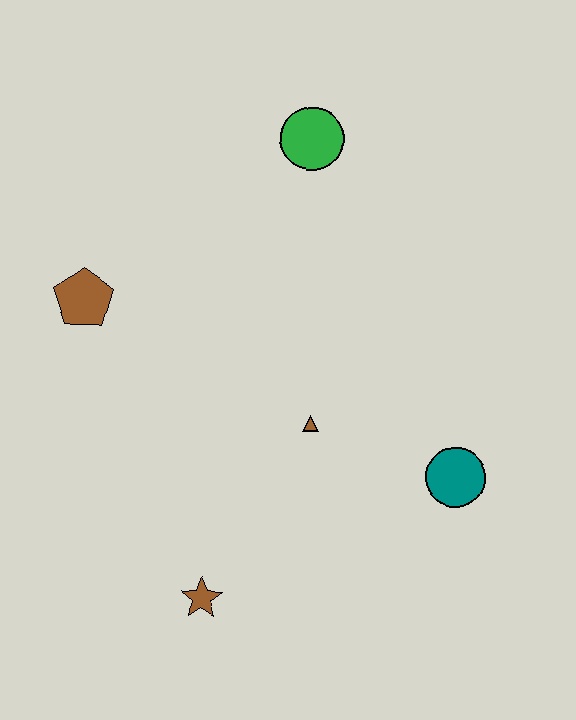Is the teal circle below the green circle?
Yes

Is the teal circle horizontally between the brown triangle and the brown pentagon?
No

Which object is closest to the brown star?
The brown triangle is closest to the brown star.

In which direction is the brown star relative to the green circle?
The brown star is below the green circle.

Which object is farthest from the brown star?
The green circle is farthest from the brown star.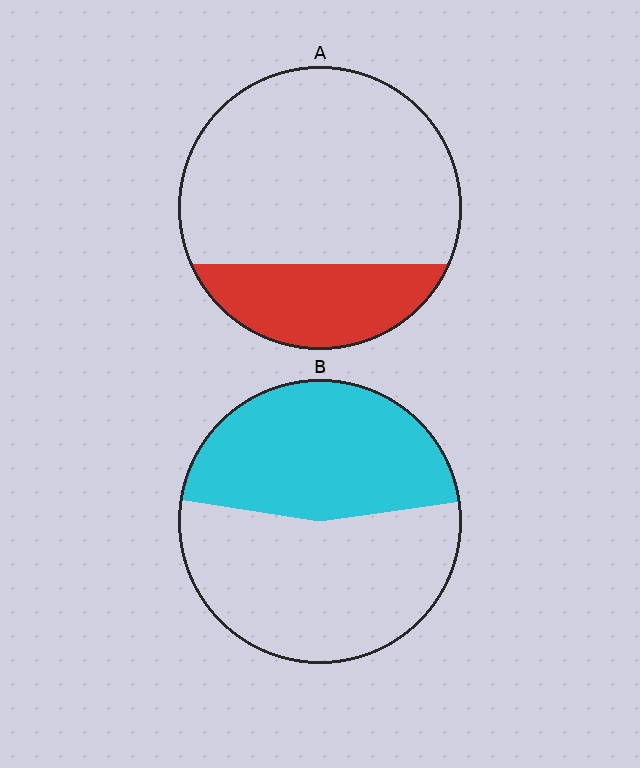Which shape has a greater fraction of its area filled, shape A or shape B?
Shape B.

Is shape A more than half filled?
No.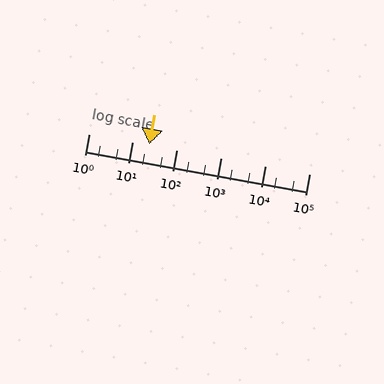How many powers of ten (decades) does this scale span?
The scale spans 5 decades, from 1 to 100000.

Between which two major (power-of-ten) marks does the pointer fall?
The pointer is between 10 and 100.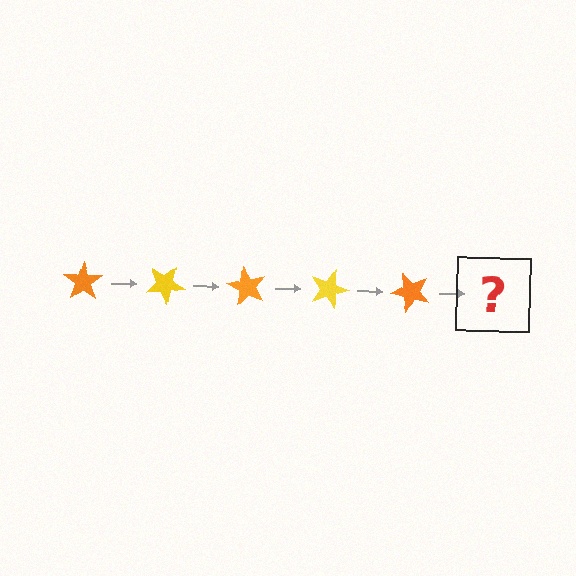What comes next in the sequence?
The next element should be a yellow star, rotated 150 degrees from the start.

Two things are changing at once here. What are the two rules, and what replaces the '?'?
The two rules are that it rotates 30 degrees each step and the color cycles through orange and yellow. The '?' should be a yellow star, rotated 150 degrees from the start.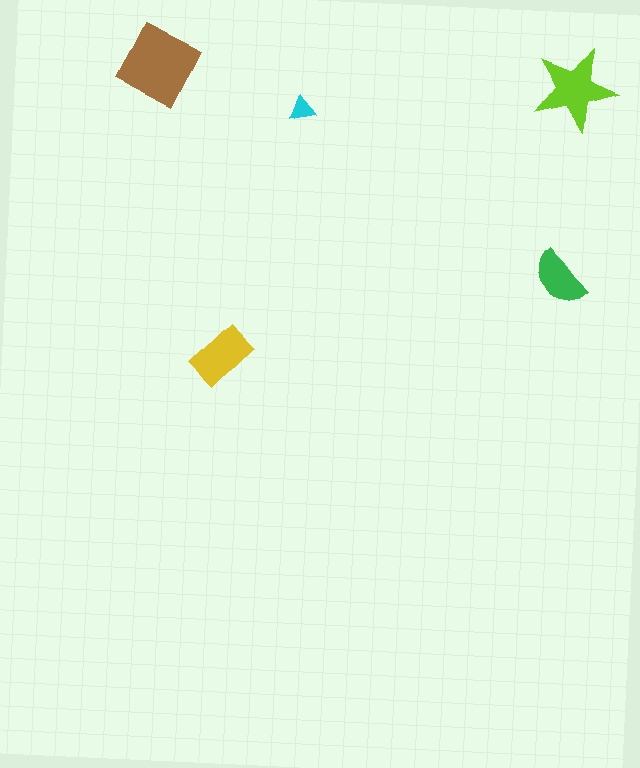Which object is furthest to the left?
The brown diamond is leftmost.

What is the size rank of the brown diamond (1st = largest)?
1st.